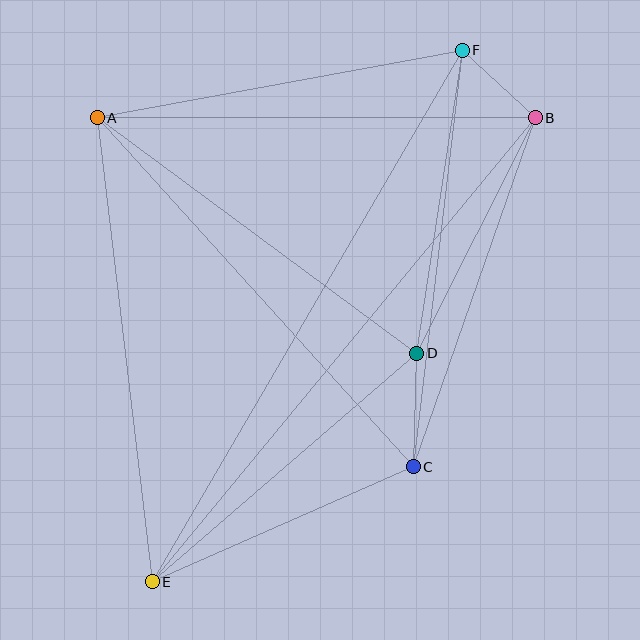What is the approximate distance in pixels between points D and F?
The distance between D and F is approximately 306 pixels.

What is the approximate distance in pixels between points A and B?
The distance between A and B is approximately 438 pixels.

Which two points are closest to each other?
Points B and F are closest to each other.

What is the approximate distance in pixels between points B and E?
The distance between B and E is approximately 602 pixels.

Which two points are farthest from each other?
Points E and F are farthest from each other.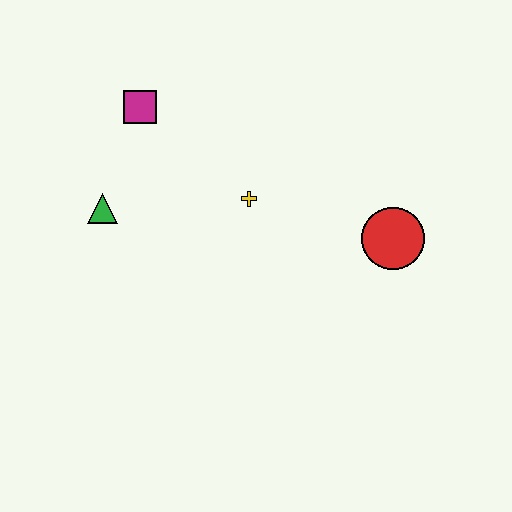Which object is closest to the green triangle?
The magenta square is closest to the green triangle.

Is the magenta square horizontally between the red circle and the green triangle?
Yes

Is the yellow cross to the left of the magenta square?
No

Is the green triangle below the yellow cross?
Yes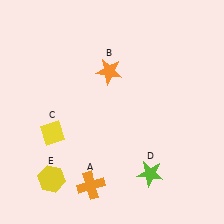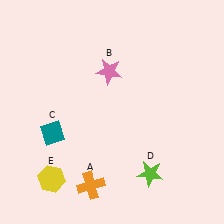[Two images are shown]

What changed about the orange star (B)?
In Image 1, B is orange. In Image 2, it changed to pink.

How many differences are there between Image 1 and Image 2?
There are 2 differences between the two images.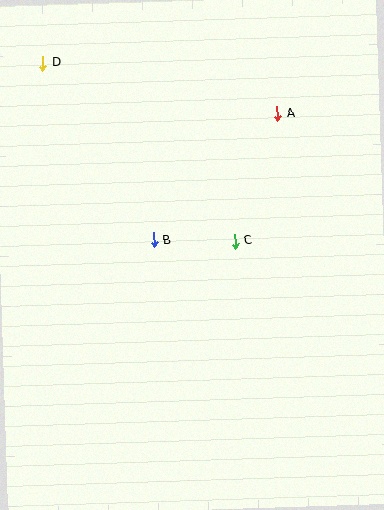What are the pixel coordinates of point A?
Point A is at (277, 113).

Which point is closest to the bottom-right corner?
Point C is closest to the bottom-right corner.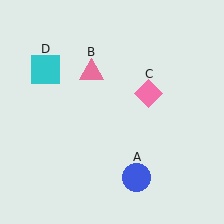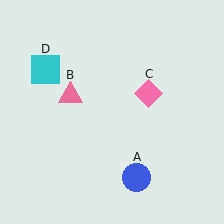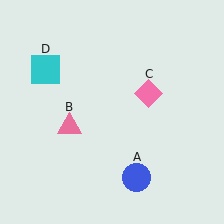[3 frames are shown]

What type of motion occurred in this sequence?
The pink triangle (object B) rotated counterclockwise around the center of the scene.